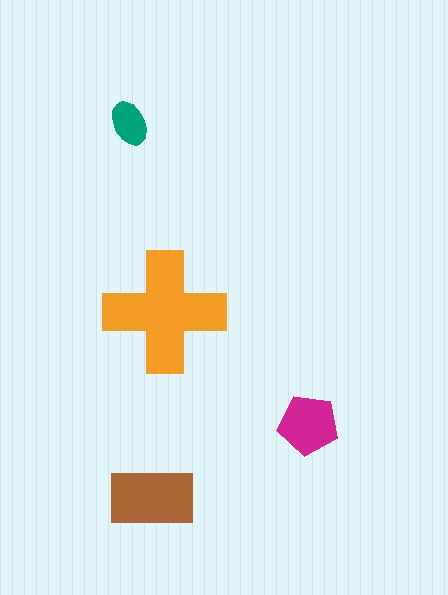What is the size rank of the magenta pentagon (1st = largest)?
3rd.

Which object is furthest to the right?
The magenta pentagon is rightmost.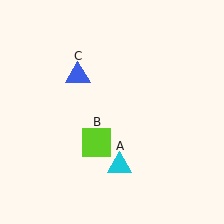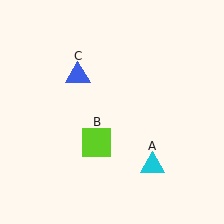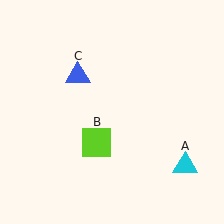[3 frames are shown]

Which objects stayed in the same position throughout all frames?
Lime square (object B) and blue triangle (object C) remained stationary.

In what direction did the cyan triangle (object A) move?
The cyan triangle (object A) moved right.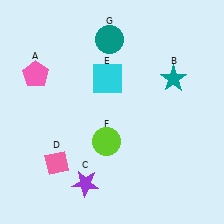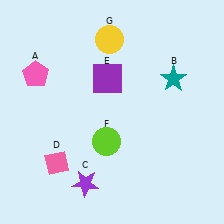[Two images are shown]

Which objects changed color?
E changed from cyan to purple. G changed from teal to yellow.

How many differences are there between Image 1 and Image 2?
There are 2 differences between the two images.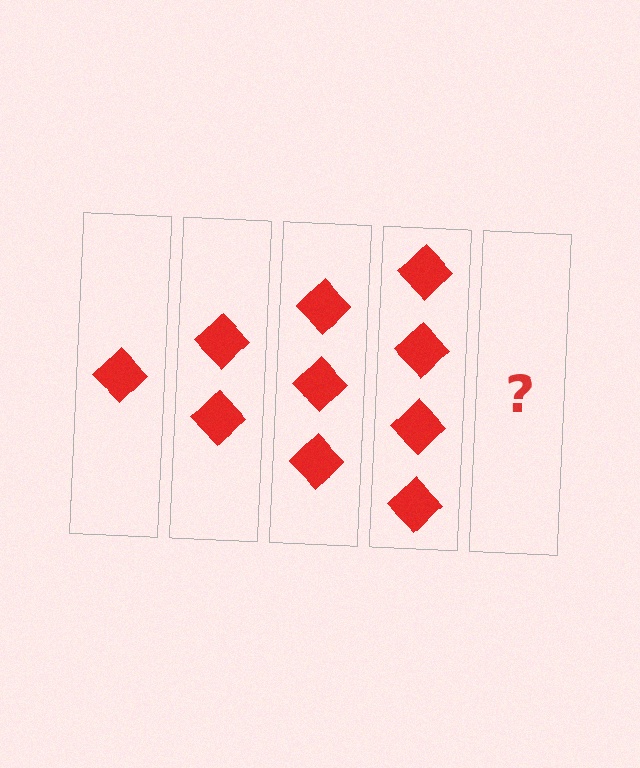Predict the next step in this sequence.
The next step is 5 diamonds.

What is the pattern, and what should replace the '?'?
The pattern is that each step adds one more diamond. The '?' should be 5 diamonds.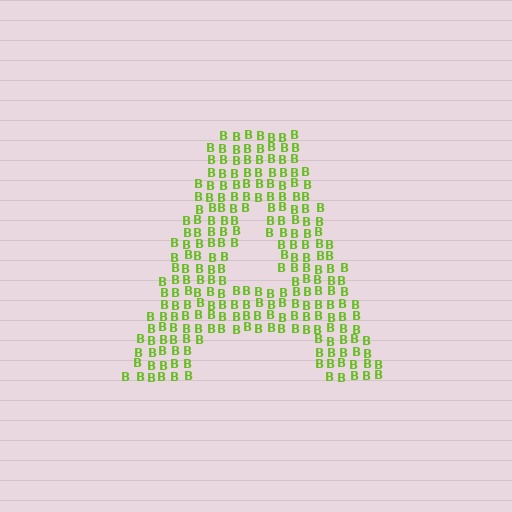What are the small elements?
The small elements are letter B's.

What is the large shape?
The large shape is the letter A.